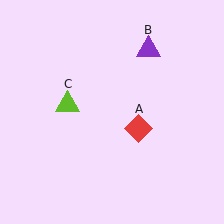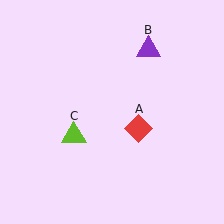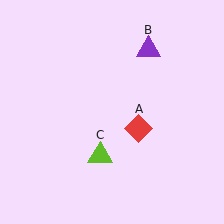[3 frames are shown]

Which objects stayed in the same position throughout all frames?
Red diamond (object A) and purple triangle (object B) remained stationary.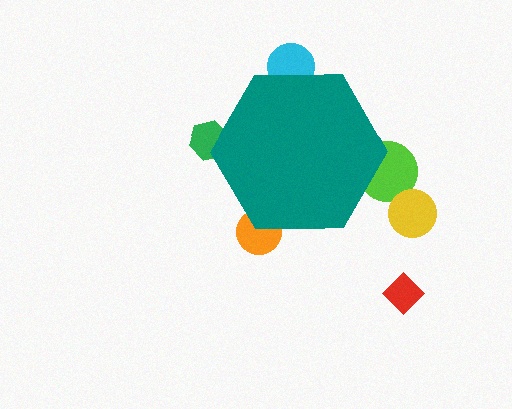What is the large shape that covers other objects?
A teal hexagon.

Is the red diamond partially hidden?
No, the red diamond is fully visible.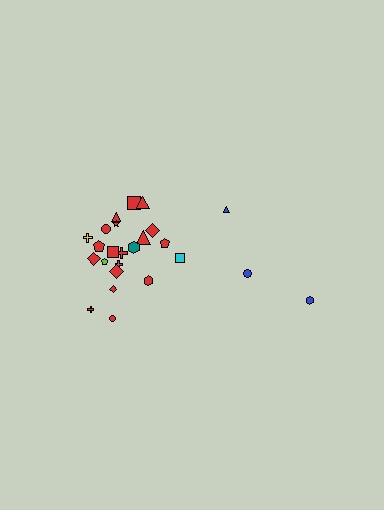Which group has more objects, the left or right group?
The left group.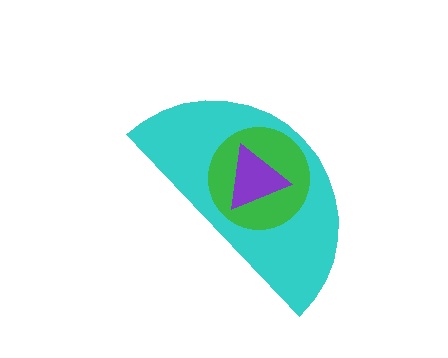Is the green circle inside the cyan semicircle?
Yes.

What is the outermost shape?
The cyan semicircle.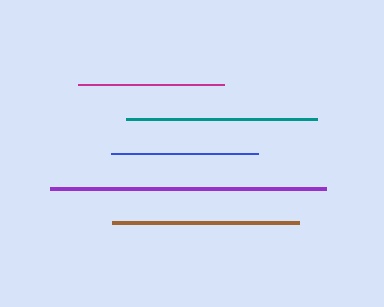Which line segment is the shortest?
The magenta line is the shortest at approximately 146 pixels.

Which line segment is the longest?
The purple line is the longest at approximately 276 pixels.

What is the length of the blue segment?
The blue segment is approximately 147 pixels long.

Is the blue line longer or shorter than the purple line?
The purple line is longer than the blue line.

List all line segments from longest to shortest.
From longest to shortest: purple, teal, brown, blue, magenta.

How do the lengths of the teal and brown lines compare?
The teal and brown lines are approximately the same length.